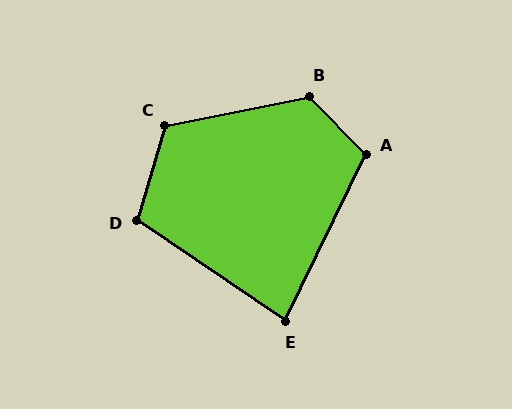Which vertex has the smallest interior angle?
E, at approximately 82 degrees.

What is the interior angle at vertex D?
Approximately 107 degrees (obtuse).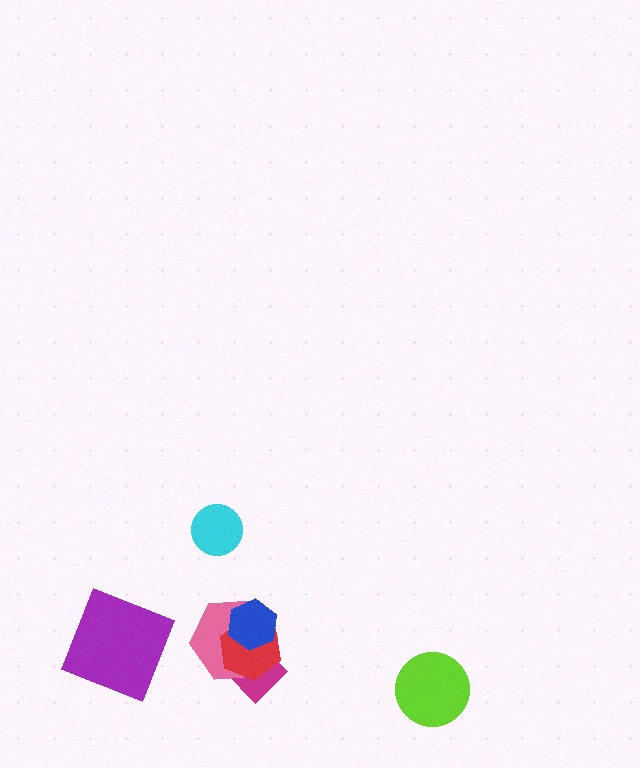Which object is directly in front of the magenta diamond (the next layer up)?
The pink hexagon is directly in front of the magenta diamond.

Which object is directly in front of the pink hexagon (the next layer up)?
The red hexagon is directly in front of the pink hexagon.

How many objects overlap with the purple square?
0 objects overlap with the purple square.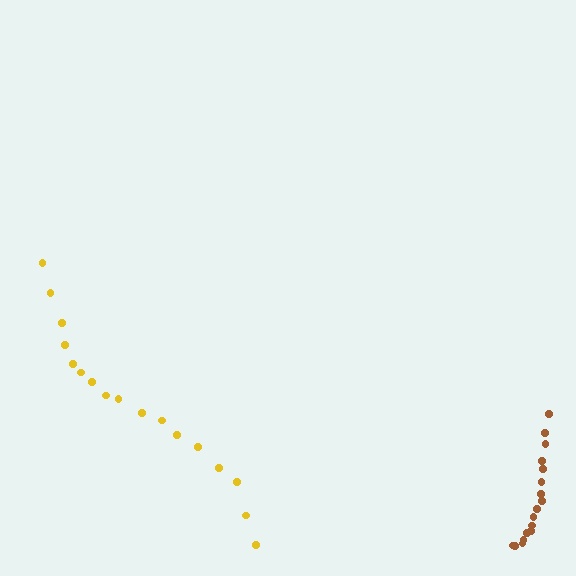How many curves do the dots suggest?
There are 2 distinct paths.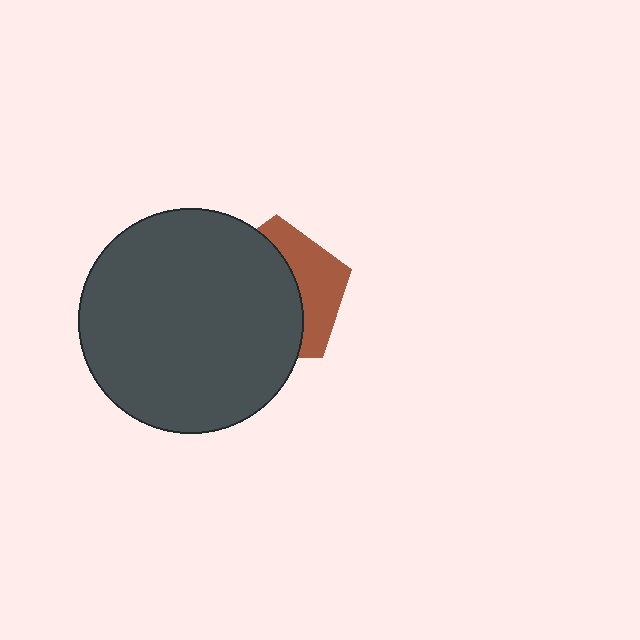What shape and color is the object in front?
The object in front is a dark gray circle.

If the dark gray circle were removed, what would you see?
You would see the complete brown pentagon.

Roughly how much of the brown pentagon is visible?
A small part of it is visible (roughly 37%).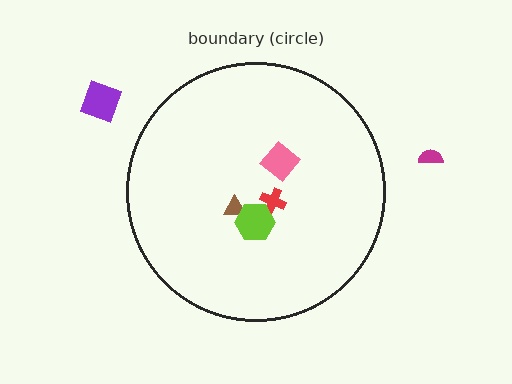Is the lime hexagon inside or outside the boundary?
Inside.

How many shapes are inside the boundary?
4 inside, 2 outside.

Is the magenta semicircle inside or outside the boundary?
Outside.